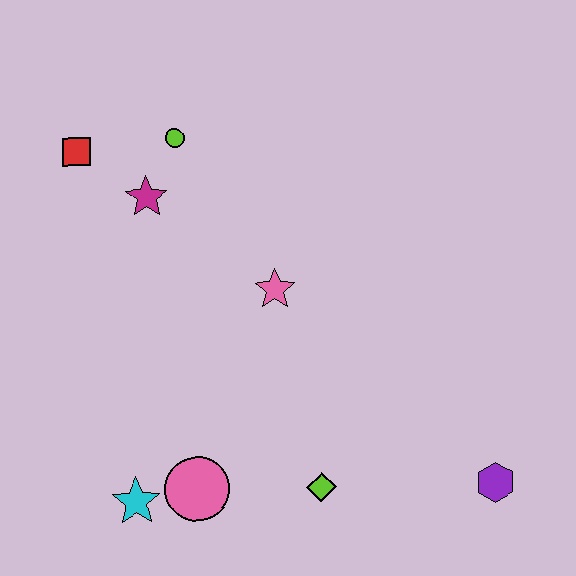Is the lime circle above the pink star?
Yes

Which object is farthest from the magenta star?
The purple hexagon is farthest from the magenta star.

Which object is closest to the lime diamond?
The pink circle is closest to the lime diamond.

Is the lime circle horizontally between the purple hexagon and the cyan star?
Yes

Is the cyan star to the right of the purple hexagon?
No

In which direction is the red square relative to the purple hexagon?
The red square is to the left of the purple hexagon.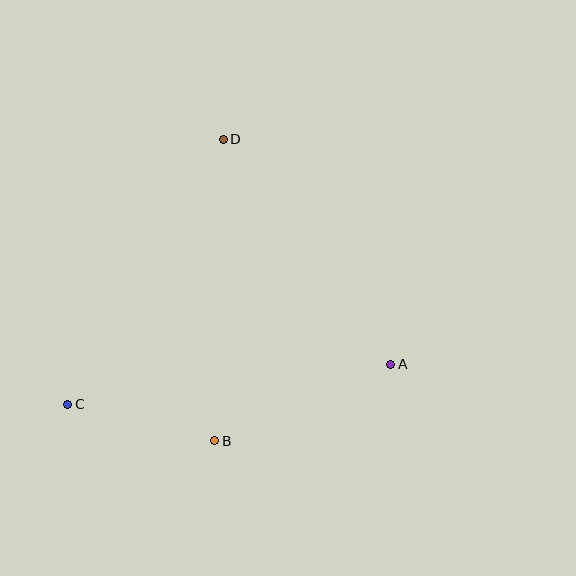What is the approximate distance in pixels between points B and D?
The distance between B and D is approximately 302 pixels.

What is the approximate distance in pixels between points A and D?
The distance between A and D is approximately 281 pixels.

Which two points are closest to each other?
Points B and C are closest to each other.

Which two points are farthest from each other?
Points A and C are farthest from each other.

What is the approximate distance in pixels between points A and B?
The distance between A and B is approximately 192 pixels.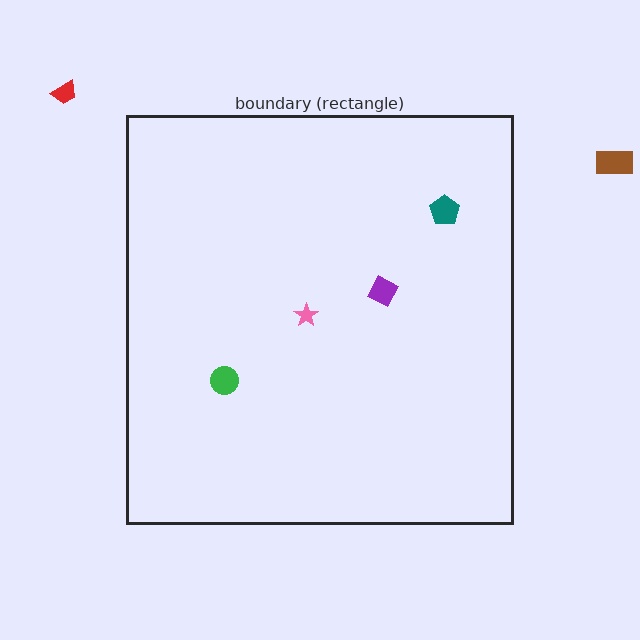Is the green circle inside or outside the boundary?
Inside.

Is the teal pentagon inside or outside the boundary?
Inside.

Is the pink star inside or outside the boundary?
Inside.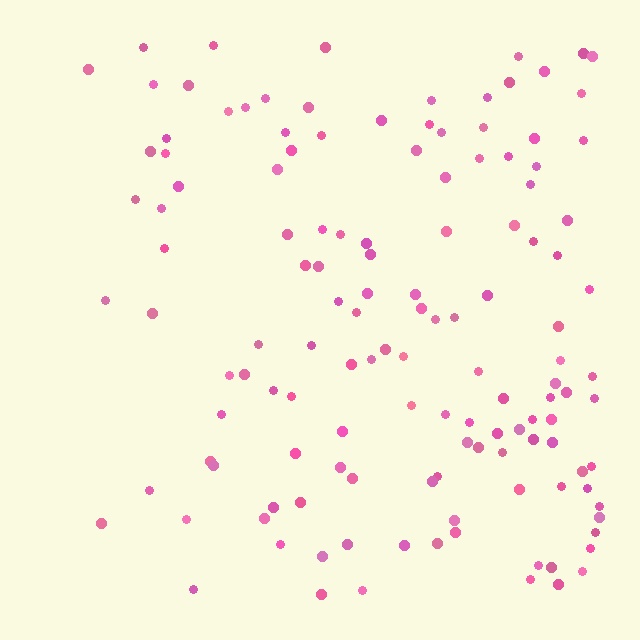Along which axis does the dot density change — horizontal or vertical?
Horizontal.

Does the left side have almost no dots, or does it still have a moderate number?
Still a moderate number, just noticeably fewer than the right.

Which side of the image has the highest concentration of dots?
The right.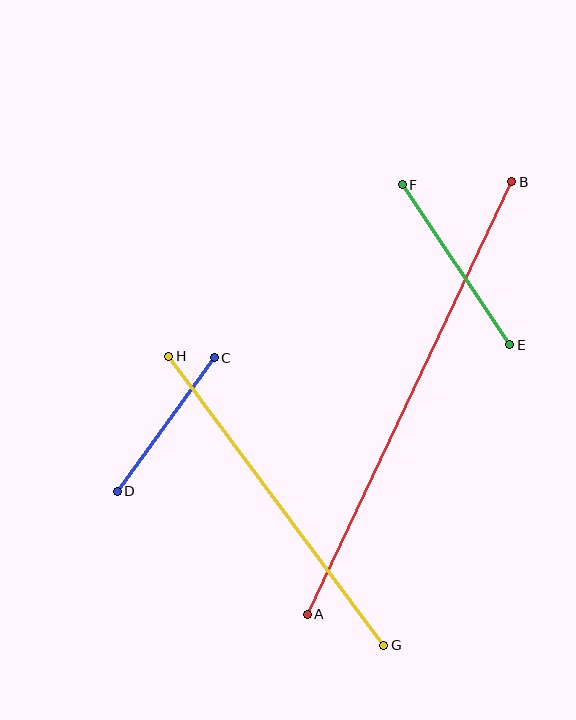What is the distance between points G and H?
The distance is approximately 360 pixels.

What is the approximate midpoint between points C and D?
The midpoint is at approximately (166, 424) pixels.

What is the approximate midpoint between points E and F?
The midpoint is at approximately (456, 265) pixels.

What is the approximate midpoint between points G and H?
The midpoint is at approximately (276, 501) pixels.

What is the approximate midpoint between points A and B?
The midpoint is at approximately (410, 398) pixels.